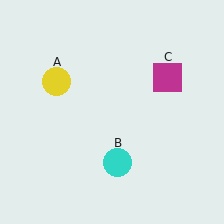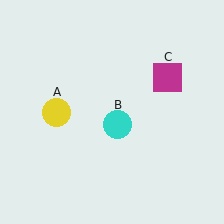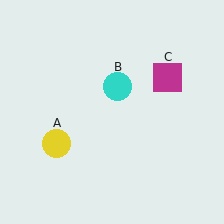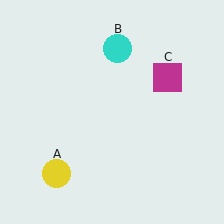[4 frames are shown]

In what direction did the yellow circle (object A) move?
The yellow circle (object A) moved down.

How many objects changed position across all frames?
2 objects changed position: yellow circle (object A), cyan circle (object B).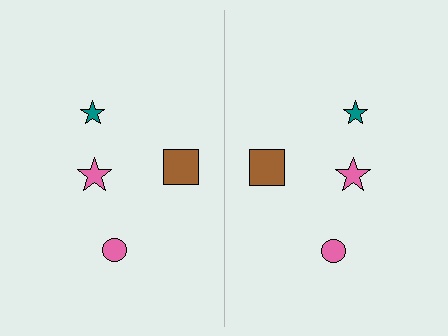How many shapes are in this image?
There are 8 shapes in this image.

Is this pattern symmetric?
Yes, this pattern has bilateral (reflection) symmetry.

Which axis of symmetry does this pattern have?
The pattern has a vertical axis of symmetry running through the center of the image.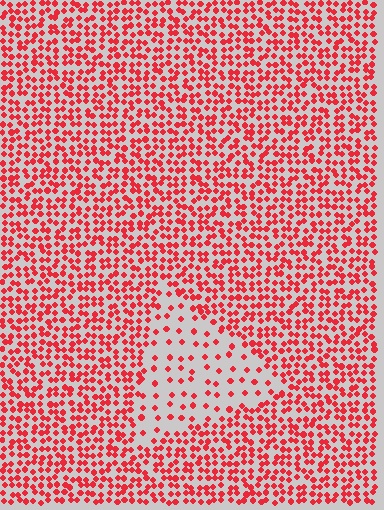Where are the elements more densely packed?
The elements are more densely packed outside the triangle boundary.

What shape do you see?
I see a triangle.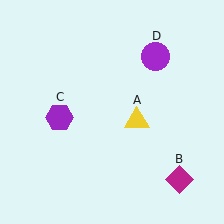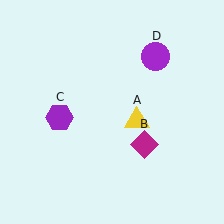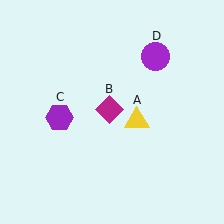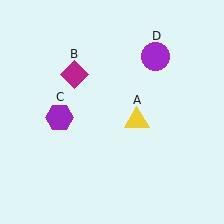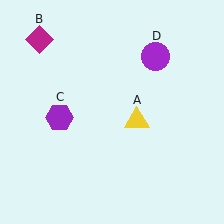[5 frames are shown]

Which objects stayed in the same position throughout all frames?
Yellow triangle (object A) and purple hexagon (object C) and purple circle (object D) remained stationary.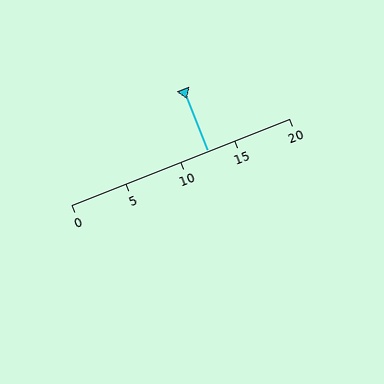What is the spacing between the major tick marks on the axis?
The major ticks are spaced 5 apart.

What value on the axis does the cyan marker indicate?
The marker indicates approximately 12.5.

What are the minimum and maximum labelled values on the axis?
The axis runs from 0 to 20.